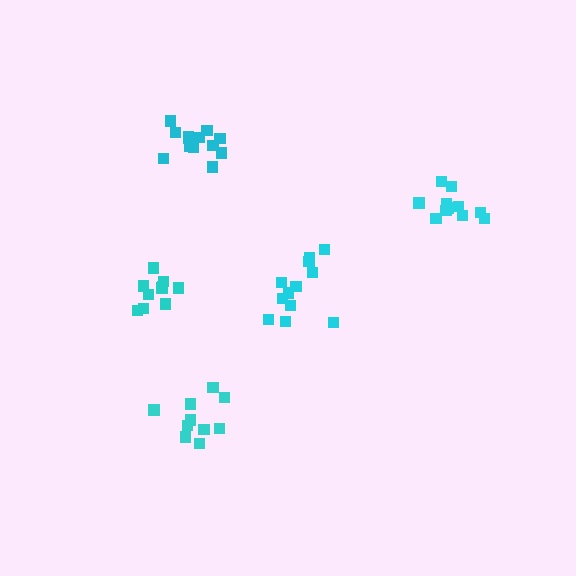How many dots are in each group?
Group 1: 10 dots, Group 2: 13 dots, Group 3: 11 dots, Group 4: 10 dots, Group 5: 12 dots (56 total).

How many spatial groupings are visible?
There are 5 spatial groupings.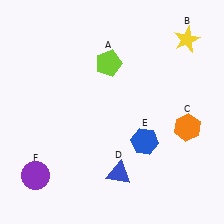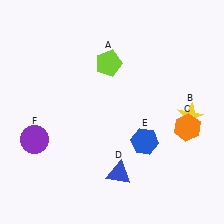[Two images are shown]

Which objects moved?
The objects that moved are: the yellow star (B), the purple circle (F).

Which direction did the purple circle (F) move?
The purple circle (F) moved up.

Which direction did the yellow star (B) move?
The yellow star (B) moved down.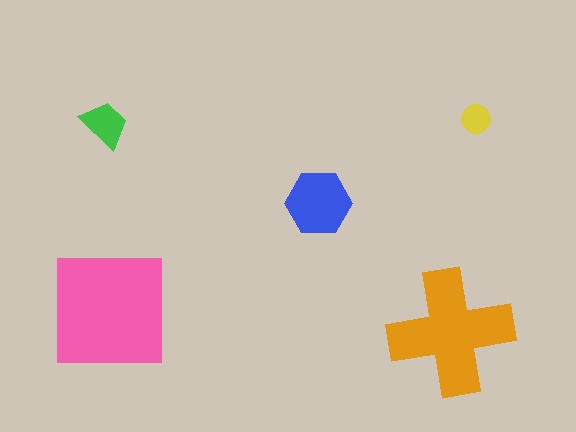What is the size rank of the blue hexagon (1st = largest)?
3rd.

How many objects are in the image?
There are 5 objects in the image.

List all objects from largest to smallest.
The pink square, the orange cross, the blue hexagon, the green trapezoid, the yellow circle.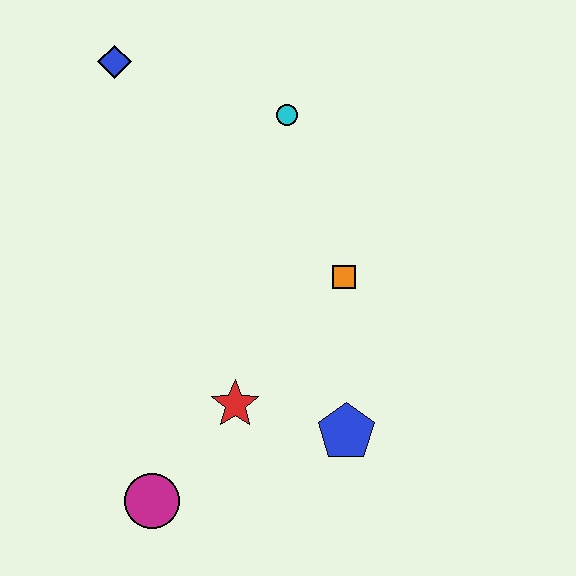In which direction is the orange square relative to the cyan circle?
The orange square is below the cyan circle.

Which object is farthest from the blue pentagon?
The blue diamond is farthest from the blue pentagon.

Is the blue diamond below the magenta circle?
No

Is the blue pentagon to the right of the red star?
Yes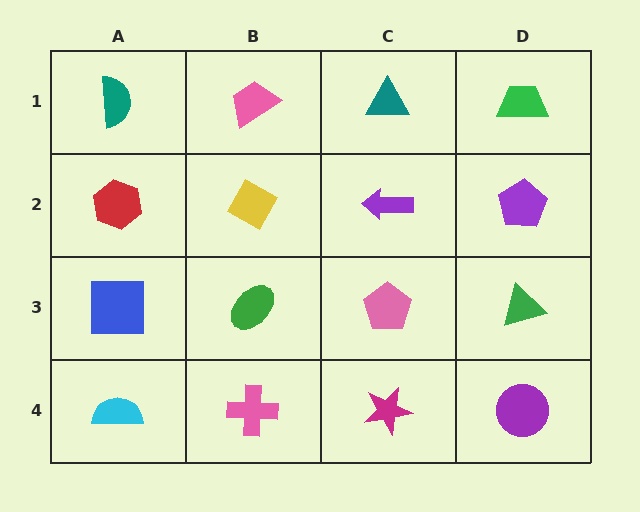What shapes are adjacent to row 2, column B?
A pink trapezoid (row 1, column B), a green ellipse (row 3, column B), a red hexagon (row 2, column A), a purple arrow (row 2, column C).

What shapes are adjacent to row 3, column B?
A yellow diamond (row 2, column B), a pink cross (row 4, column B), a blue square (row 3, column A), a pink pentagon (row 3, column C).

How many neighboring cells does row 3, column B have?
4.